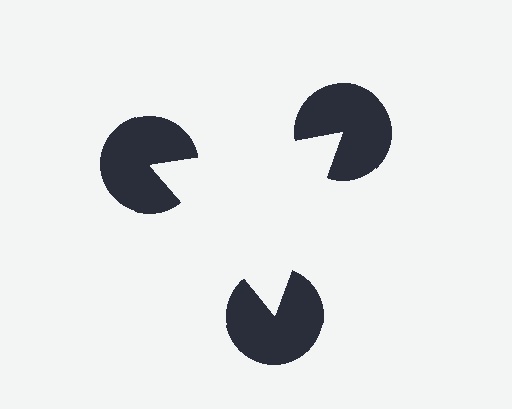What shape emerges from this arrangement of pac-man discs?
An illusory triangle — its edges are inferred from the aligned wedge cuts in the pac-man discs, not physically drawn.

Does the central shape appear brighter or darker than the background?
It typically appears slightly brighter than the background, even though no actual brightness change is drawn.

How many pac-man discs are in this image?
There are 3 — one at each vertex of the illusory triangle.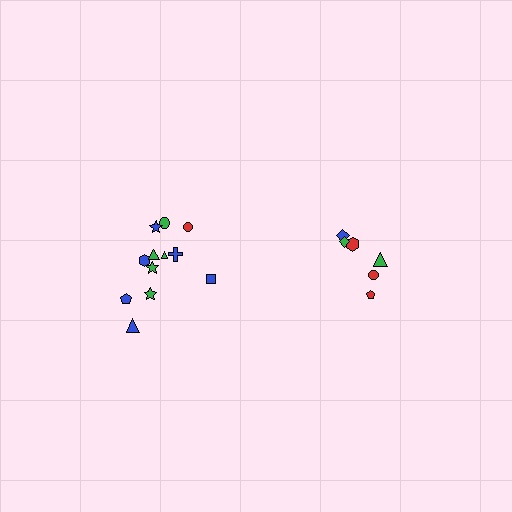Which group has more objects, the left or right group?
The left group.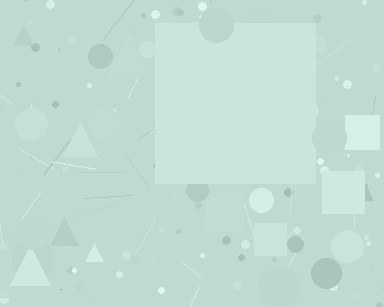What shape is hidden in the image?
A square is hidden in the image.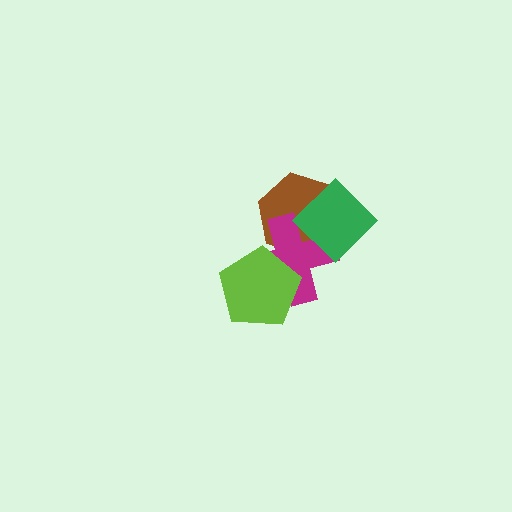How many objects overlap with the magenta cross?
3 objects overlap with the magenta cross.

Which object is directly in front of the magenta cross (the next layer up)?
The green diamond is directly in front of the magenta cross.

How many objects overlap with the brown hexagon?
2 objects overlap with the brown hexagon.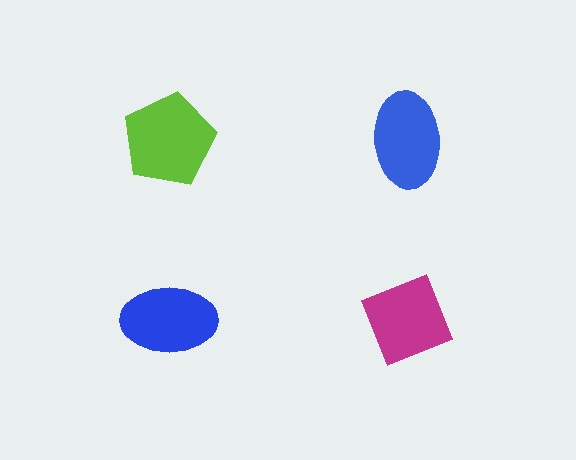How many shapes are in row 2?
2 shapes.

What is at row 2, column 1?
A blue ellipse.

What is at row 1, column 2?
A blue ellipse.